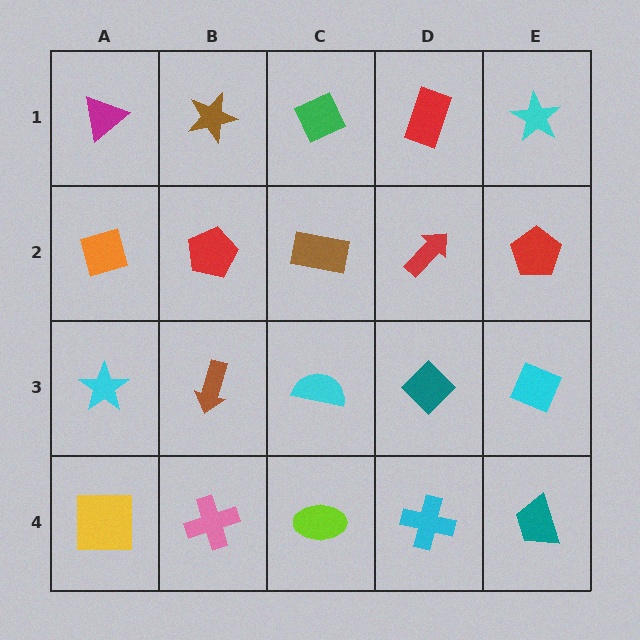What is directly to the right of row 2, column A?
A red pentagon.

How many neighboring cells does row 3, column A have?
3.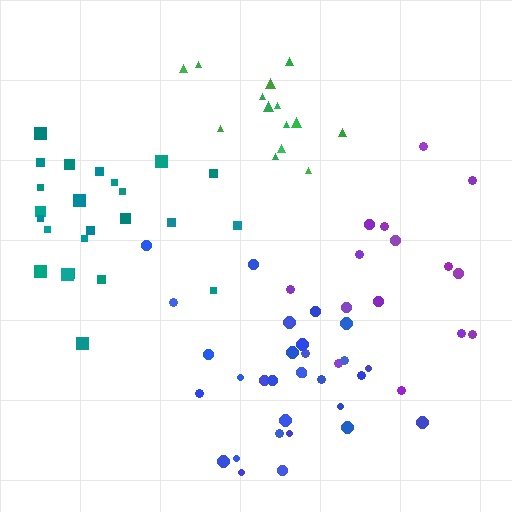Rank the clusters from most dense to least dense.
blue, teal, green, purple.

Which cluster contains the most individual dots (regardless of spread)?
Blue (31).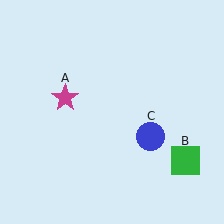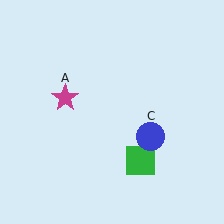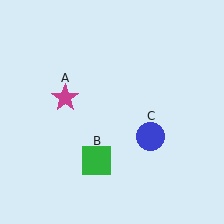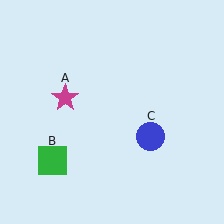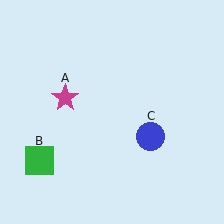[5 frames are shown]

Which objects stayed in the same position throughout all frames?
Magenta star (object A) and blue circle (object C) remained stationary.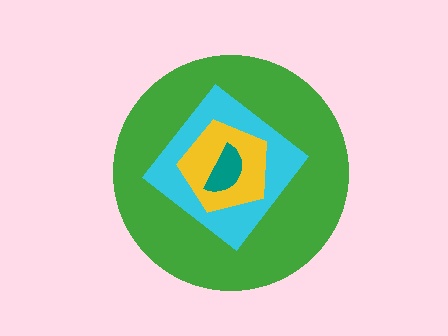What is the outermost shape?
The green circle.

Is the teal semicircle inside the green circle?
Yes.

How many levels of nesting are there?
4.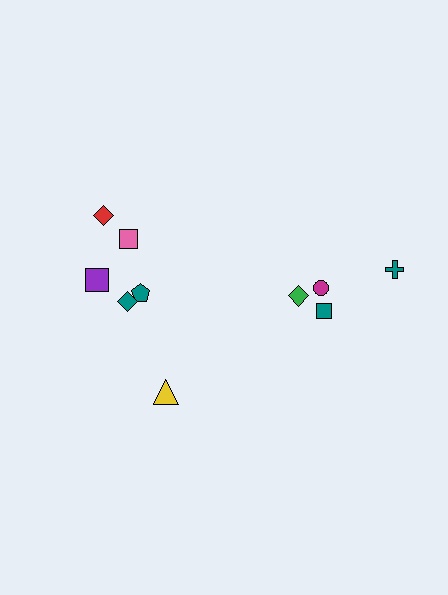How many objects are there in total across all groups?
There are 10 objects.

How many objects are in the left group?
There are 6 objects.